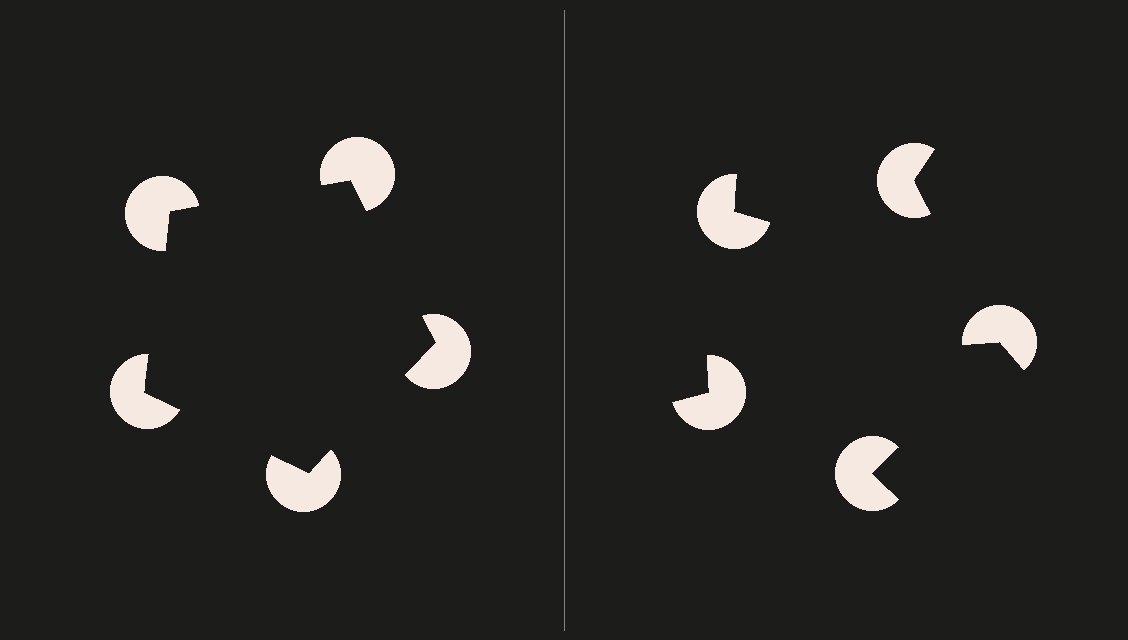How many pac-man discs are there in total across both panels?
10 — 5 on each side.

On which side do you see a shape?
An illusory pentagon appears on the left side. On the right side the wedge cuts are rotated, so no coherent shape forms.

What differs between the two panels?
The pac-man discs are positioned identically on both sides; only the wedge orientations differ. On the left they align to a pentagon; on the right they are misaligned.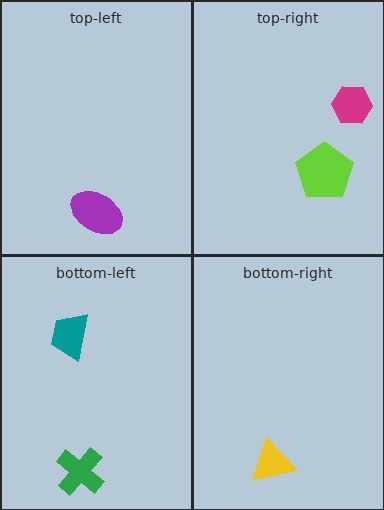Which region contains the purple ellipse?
The top-left region.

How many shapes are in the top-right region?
2.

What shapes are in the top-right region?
The magenta hexagon, the lime pentagon.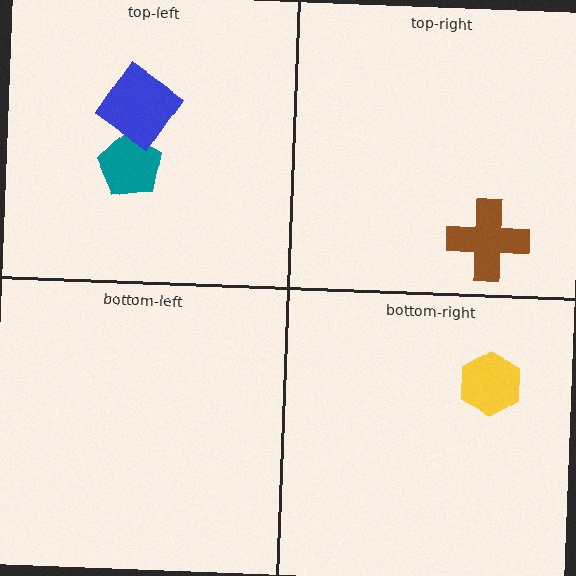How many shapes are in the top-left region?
2.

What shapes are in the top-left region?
The teal pentagon, the blue diamond.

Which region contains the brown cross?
The top-right region.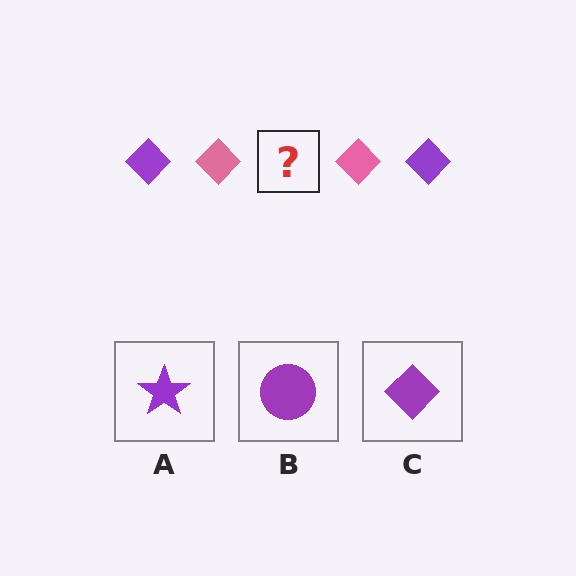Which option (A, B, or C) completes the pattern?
C.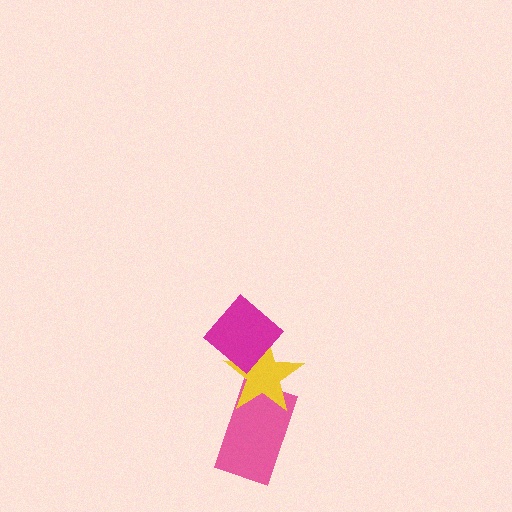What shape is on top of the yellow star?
The magenta diamond is on top of the yellow star.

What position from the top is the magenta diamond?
The magenta diamond is 1st from the top.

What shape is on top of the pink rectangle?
The yellow star is on top of the pink rectangle.